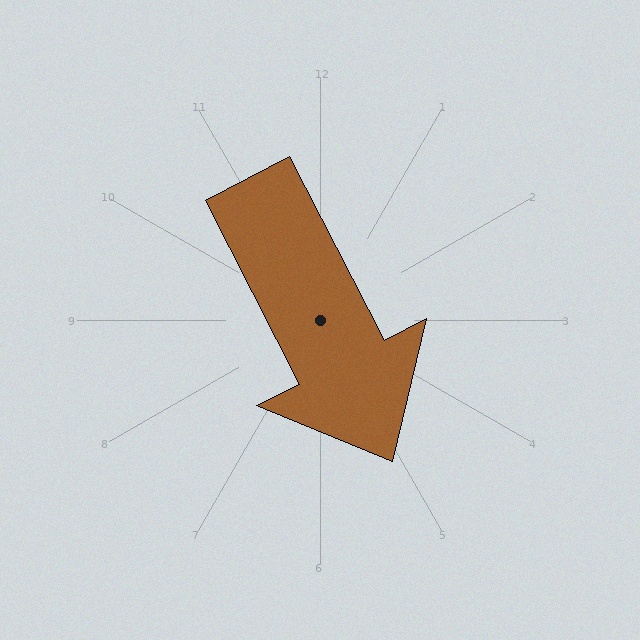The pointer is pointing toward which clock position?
Roughly 5 o'clock.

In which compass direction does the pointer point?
Southeast.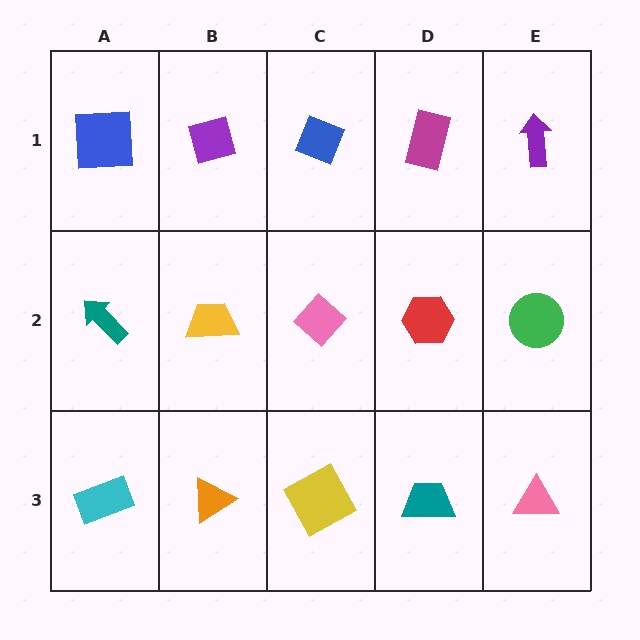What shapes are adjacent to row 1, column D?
A red hexagon (row 2, column D), a blue diamond (row 1, column C), a purple arrow (row 1, column E).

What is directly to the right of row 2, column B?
A pink diamond.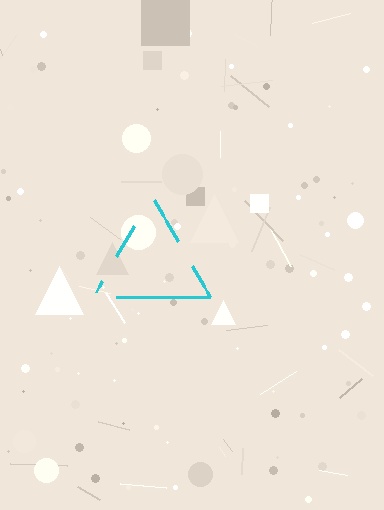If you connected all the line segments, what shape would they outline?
They would outline a triangle.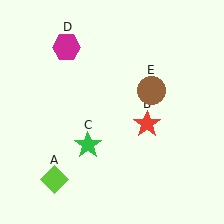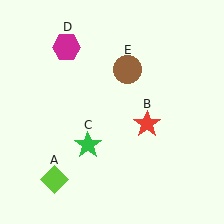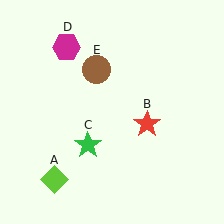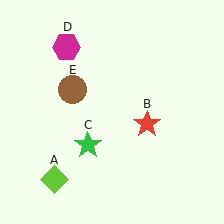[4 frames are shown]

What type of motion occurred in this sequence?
The brown circle (object E) rotated counterclockwise around the center of the scene.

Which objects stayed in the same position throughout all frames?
Lime diamond (object A) and red star (object B) and green star (object C) and magenta hexagon (object D) remained stationary.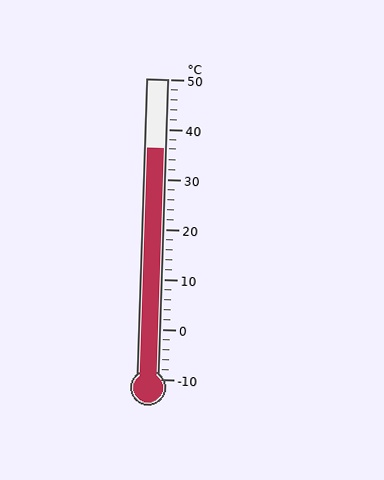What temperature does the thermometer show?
The thermometer shows approximately 36°C.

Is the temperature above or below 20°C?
The temperature is above 20°C.